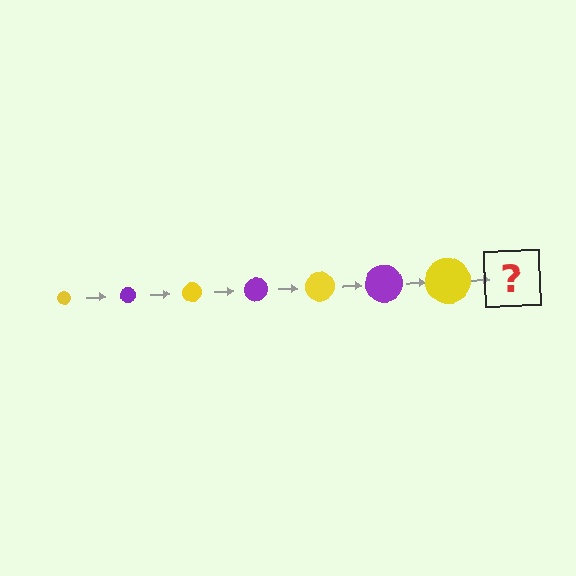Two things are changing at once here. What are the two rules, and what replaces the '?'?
The two rules are that the circle grows larger each step and the color cycles through yellow and purple. The '?' should be a purple circle, larger than the previous one.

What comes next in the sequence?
The next element should be a purple circle, larger than the previous one.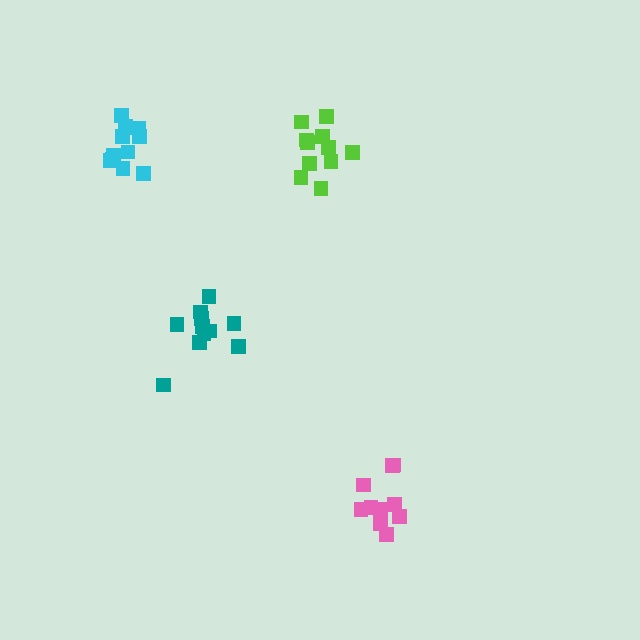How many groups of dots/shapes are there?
There are 4 groups.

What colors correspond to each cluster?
The clusters are colored: teal, pink, lime, cyan.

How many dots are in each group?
Group 1: 11 dots, Group 2: 10 dots, Group 3: 11 dots, Group 4: 12 dots (44 total).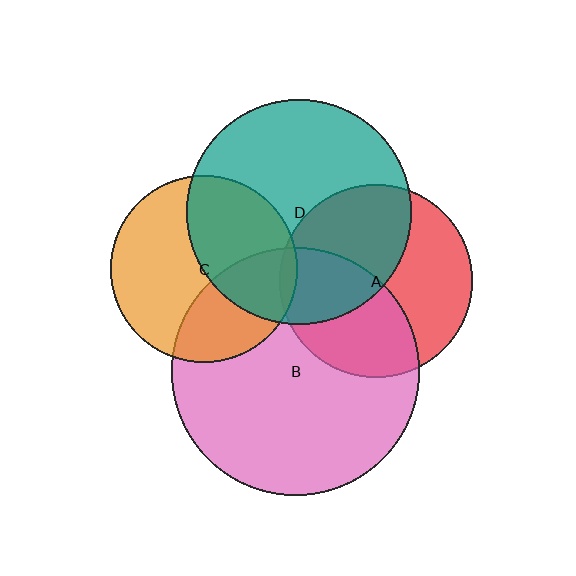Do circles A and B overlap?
Yes.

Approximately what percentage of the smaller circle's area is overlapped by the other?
Approximately 45%.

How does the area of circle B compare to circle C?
Approximately 1.8 times.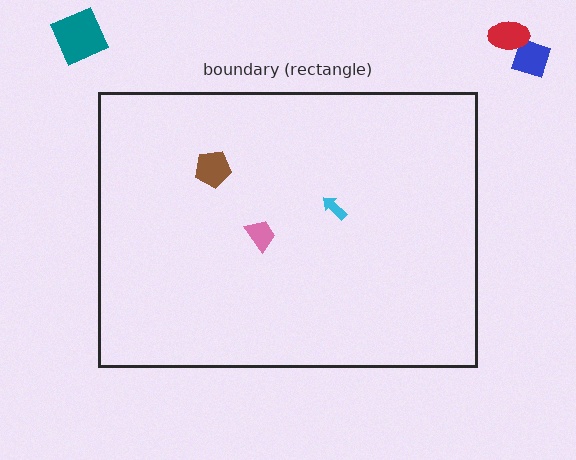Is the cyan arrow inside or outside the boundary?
Inside.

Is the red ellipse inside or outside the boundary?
Outside.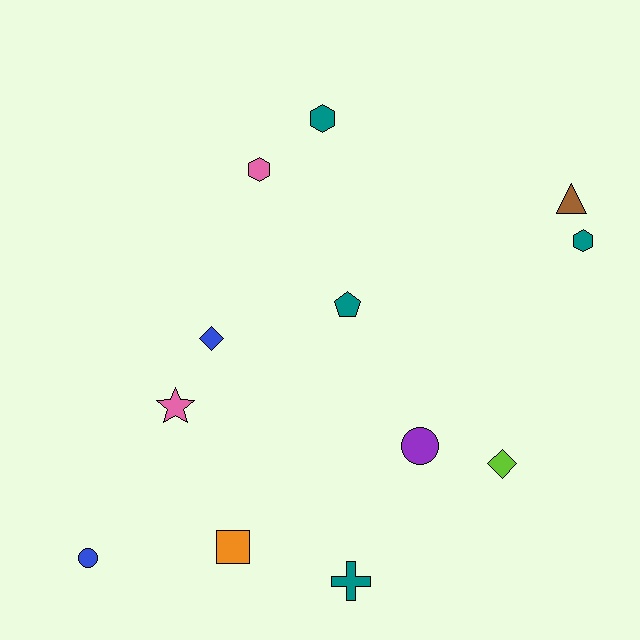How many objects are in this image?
There are 12 objects.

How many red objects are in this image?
There are no red objects.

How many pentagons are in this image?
There is 1 pentagon.